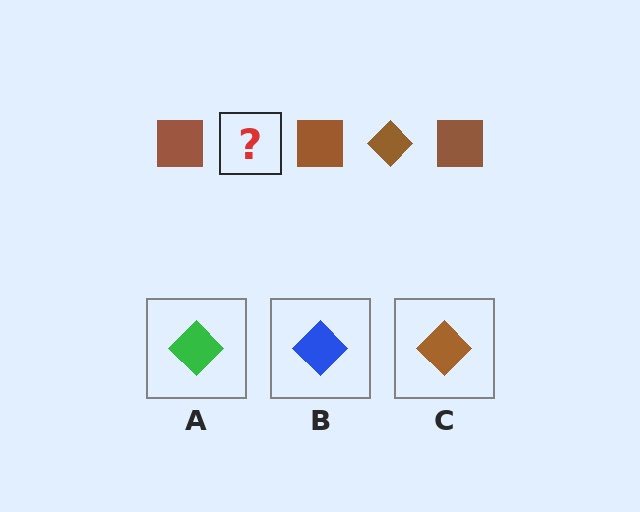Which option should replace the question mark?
Option C.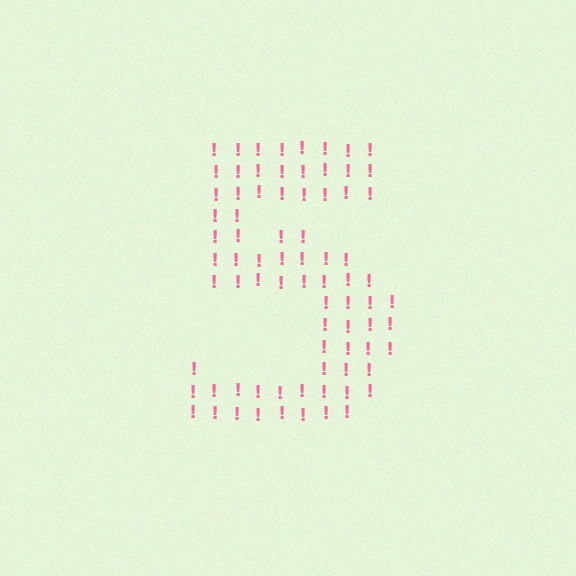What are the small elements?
The small elements are exclamation marks.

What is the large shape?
The large shape is the digit 5.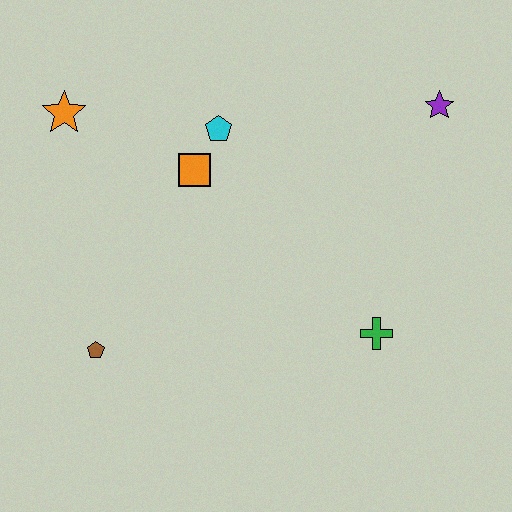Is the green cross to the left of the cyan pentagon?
No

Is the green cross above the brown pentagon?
Yes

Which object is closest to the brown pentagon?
The orange square is closest to the brown pentagon.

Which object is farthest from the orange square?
The purple star is farthest from the orange square.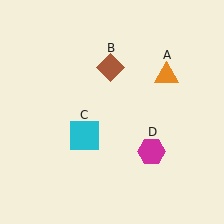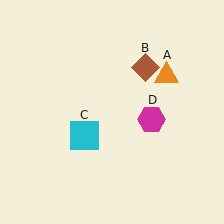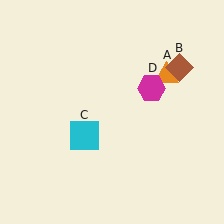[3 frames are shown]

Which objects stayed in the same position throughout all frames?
Orange triangle (object A) and cyan square (object C) remained stationary.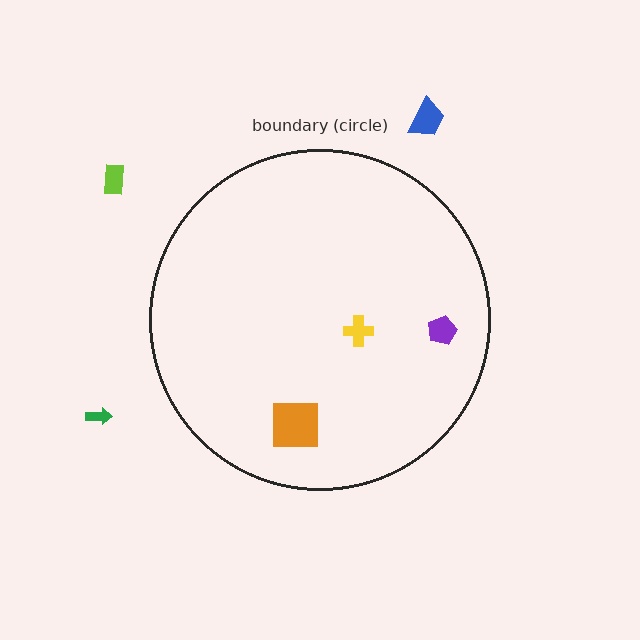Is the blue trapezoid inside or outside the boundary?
Outside.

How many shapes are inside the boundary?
3 inside, 3 outside.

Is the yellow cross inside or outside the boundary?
Inside.